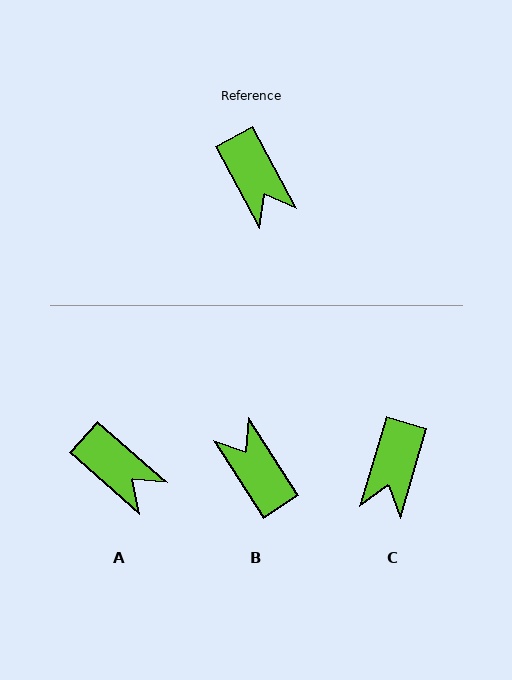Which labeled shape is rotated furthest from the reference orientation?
B, about 175 degrees away.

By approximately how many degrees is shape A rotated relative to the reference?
Approximately 20 degrees counter-clockwise.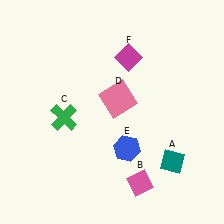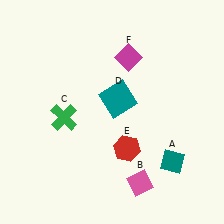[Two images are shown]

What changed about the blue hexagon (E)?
In Image 1, E is blue. In Image 2, it changed to red.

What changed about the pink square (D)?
In Image 1, D is pink. In Image 2, it changed to teal.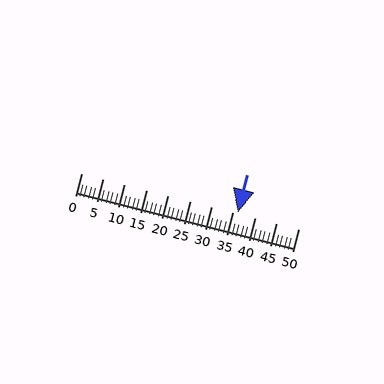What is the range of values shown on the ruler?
The ruler shows values from 0 to 50.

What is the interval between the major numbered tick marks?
The major tick marks are spaced 5 units apart.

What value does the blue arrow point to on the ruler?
The blue arrow points to approximately 36.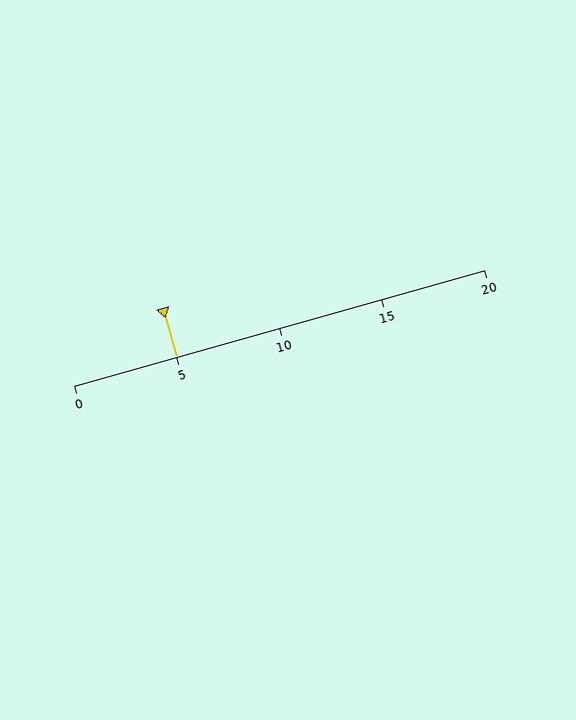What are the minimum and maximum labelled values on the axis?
The axis runs from 0 to 20.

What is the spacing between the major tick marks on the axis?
The major ticks are spaced 5 apart.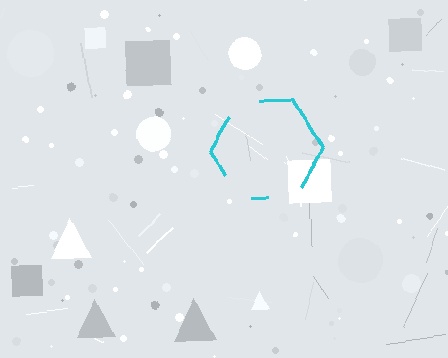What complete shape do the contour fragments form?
The contour fragments form a hexagon.